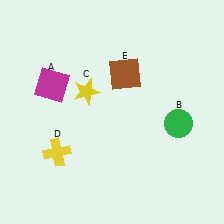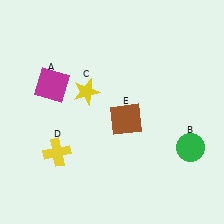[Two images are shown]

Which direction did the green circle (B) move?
The green circle (B) moved down.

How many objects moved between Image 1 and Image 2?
2 objects moved between the two images.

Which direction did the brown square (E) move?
The brown square (E) moved down.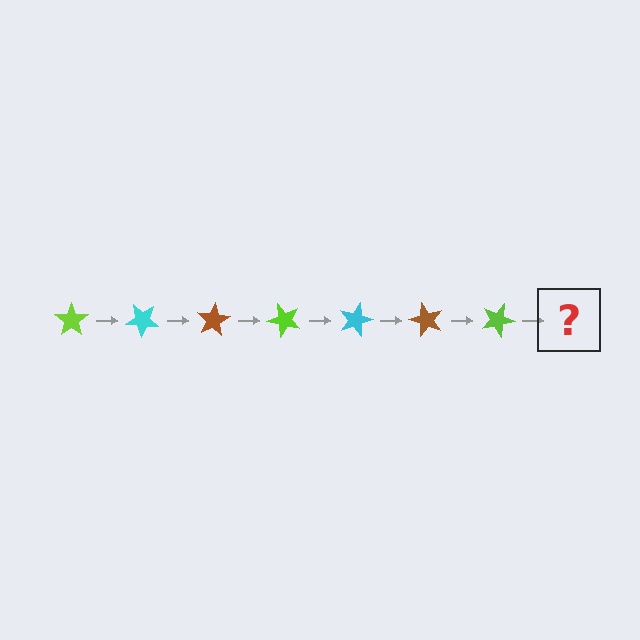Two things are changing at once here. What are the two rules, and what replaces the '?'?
The two rules are that it rotates 40 degrees each step and the color cycles through lime, cyan, and brown. The '?' should be a cyan star, rotated 280 degrees from the start.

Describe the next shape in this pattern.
It should be a cyan star, rotated 280 degrees from the start.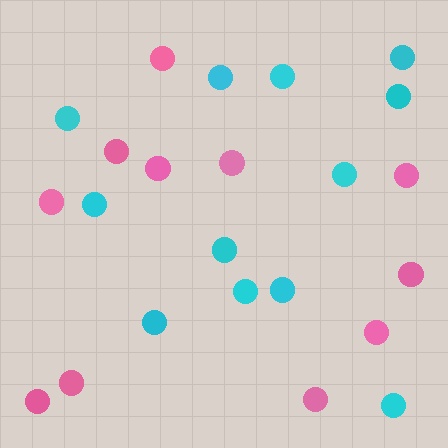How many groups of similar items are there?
There are 2 groups: one group of pink circles (11) and one group of cyan circles (12).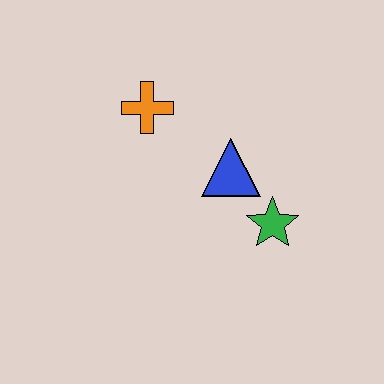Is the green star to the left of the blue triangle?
No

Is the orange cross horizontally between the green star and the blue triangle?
No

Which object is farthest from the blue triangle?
The orange cross is farthest from the blue triangle.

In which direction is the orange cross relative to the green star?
The orange cross is to the left of the green star.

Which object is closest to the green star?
The blue triangle is closest to the green star.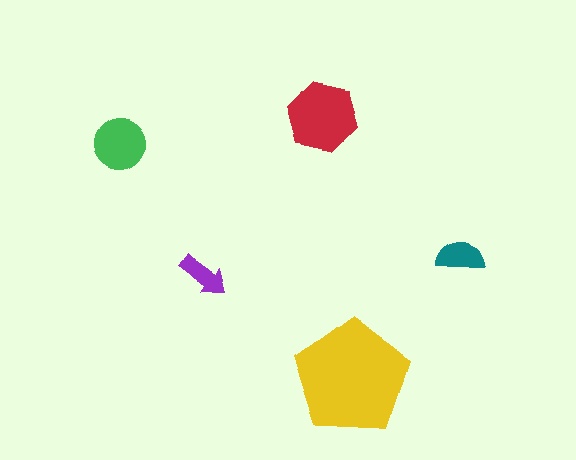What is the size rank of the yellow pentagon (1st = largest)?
1st.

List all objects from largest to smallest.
The yellow pentagon, the red hexagon, the green circle, the teal semicircle, the purple arrow.